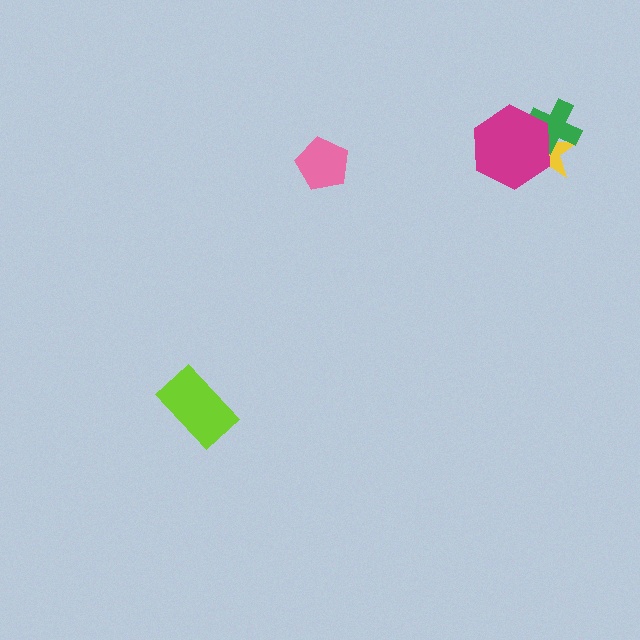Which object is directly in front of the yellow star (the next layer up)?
The green cross is directly in front of the yellow star.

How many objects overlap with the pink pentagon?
0 objects overlap with the pink pentagon.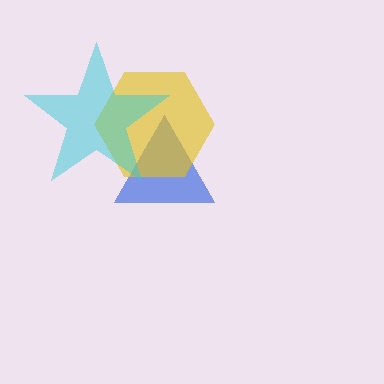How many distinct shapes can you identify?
There are 3 distinct shapes: a blue triangle, a yellow hexagon, a cyan star.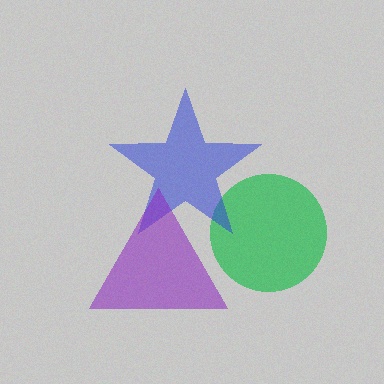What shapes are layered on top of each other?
The layered shapes are: a green circle, a blue star, a purple triangle.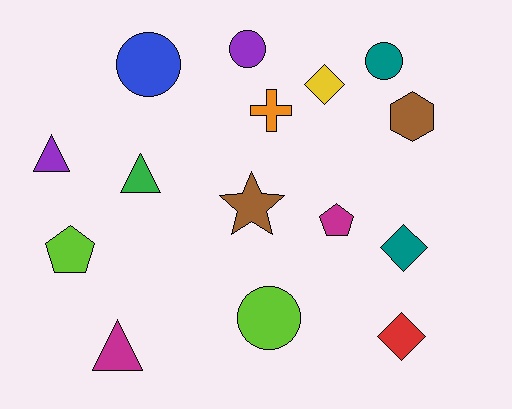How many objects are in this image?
There are 15 objects.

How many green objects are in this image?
There is 1 green object.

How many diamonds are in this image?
There are 3 diamonds.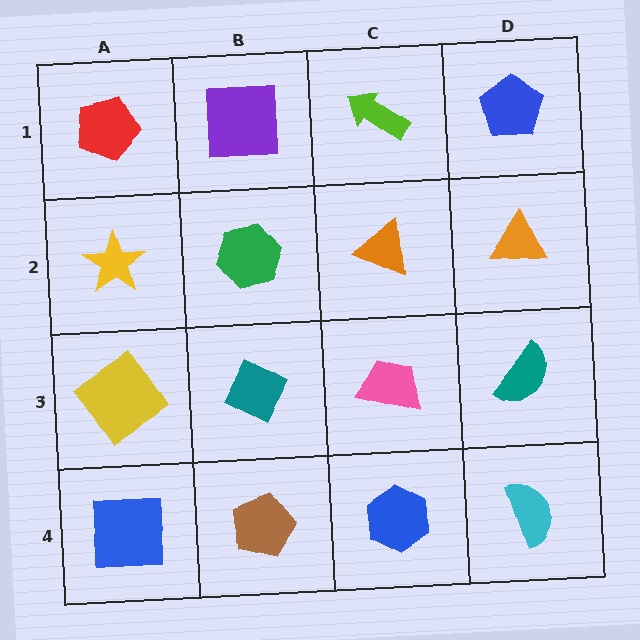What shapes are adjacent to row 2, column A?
A red pentagon (row 1, column A), a yellow diamond (row 3, column A), a green hexagon (row 2, column B).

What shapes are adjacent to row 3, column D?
An orange triangle (row 2, column D), a cyan semicircle (row 4, column D), a pink trapezoid (row 3, column C).